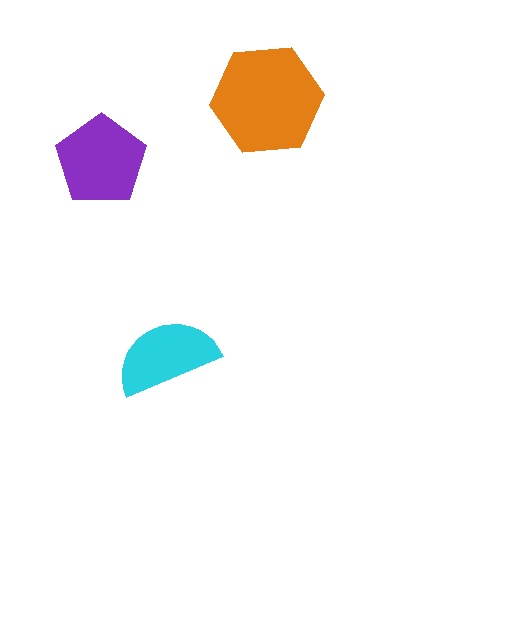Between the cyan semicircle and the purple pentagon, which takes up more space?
The purple pentagon.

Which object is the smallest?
The cyan semicircle.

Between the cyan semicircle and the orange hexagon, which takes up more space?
The orange hexagon.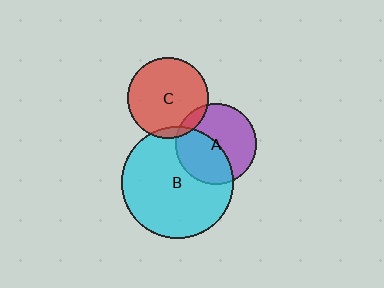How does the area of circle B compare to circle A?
Approximately 1.9 times.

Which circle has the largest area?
Circle B (cyan).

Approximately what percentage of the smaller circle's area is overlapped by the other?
Approximately 45%.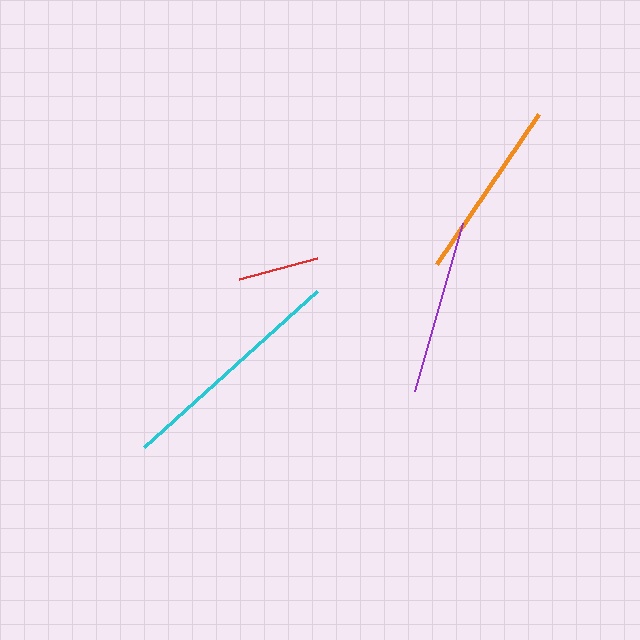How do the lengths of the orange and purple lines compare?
The orange and purple lines are approximately the same length.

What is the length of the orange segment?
The orange segment is approximately 181 pixels long.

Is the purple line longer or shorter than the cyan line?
The cyan line is longer than the purple line.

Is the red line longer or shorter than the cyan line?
The cyan line is longer than the red line.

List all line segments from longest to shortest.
From longest to shortest: cyan, orange, purple, red.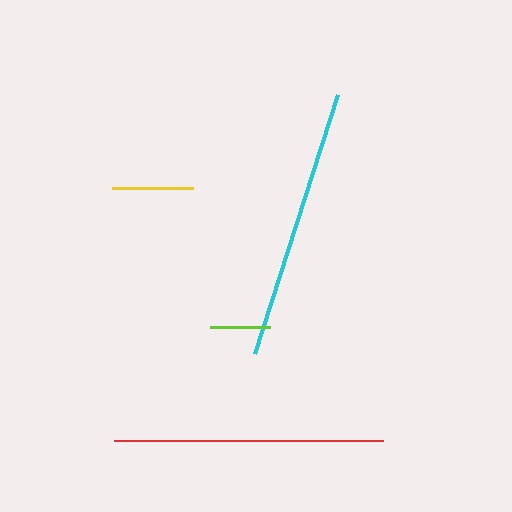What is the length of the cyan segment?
The cyan segment is approximately 272 pixels long.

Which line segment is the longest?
The cyan line is the longest at approximately 272 pixels.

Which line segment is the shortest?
The lime line is the shortest at approximately 61 pixels.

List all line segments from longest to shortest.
From longest to shortest: cyan, red, yellow, lime.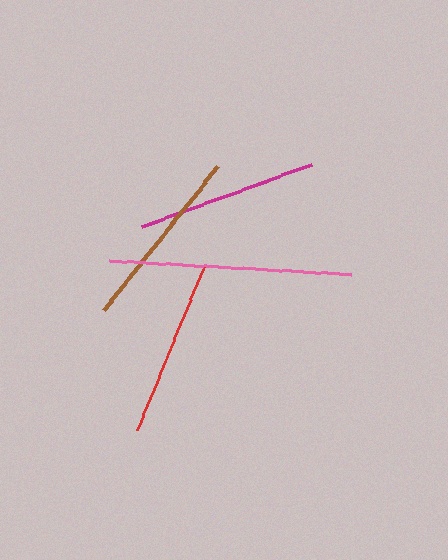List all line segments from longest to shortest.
From longest to shortest: pink, brown, magenta, red.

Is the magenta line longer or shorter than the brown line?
The brown line is longer than the magenta line.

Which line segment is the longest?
The pink line is the longest at approximately 242 pixels.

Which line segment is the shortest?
The red line is the shortest at approximately 177 pixels.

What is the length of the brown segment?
The brown segment is approximately 185 pixels long.